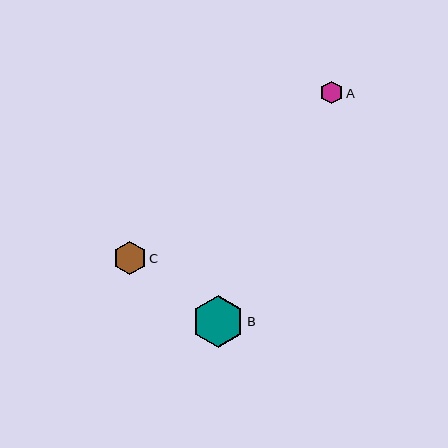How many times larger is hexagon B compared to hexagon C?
Hexagon B is approximately 1.6 times the size of hexagon C.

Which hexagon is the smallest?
Hexagon A is the smallest with a size of approximately 23 pixels.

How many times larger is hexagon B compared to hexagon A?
Hexagon B is approximately 2.3 times the size of hexagon A.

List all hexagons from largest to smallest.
From largest to smallest: B, C, A.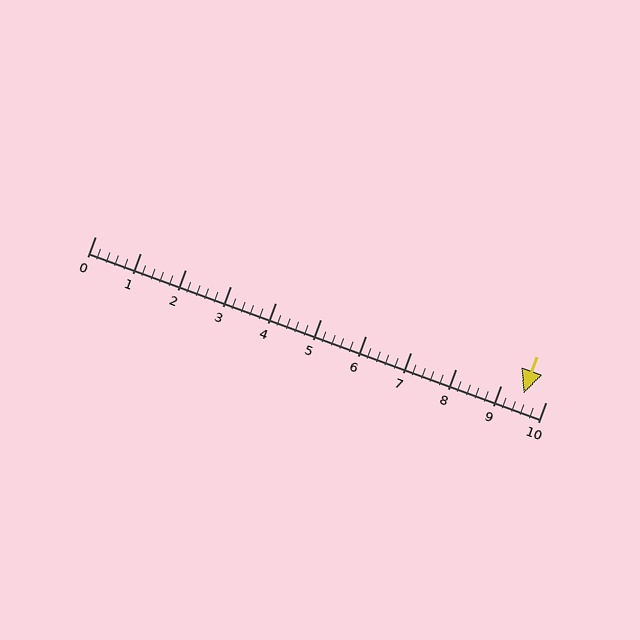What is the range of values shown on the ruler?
The ruler shows values from 0 to 10.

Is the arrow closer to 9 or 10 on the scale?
The arrow is closer to 10.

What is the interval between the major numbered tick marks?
The major tick marks are spaced 1 units apart.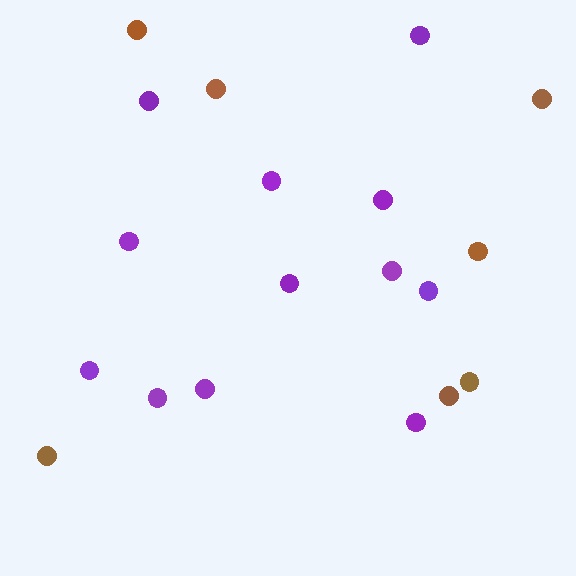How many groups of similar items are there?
There are 2 groups: one group of purple circles (12) and one group of brown circles (7).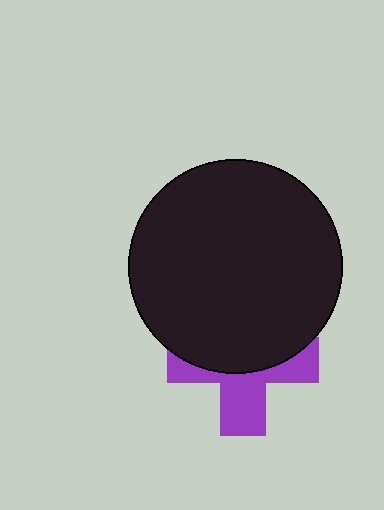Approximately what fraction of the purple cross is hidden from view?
Roughly 55% of the purple cross is hidden behind the black circle.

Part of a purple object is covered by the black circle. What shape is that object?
It is a cross.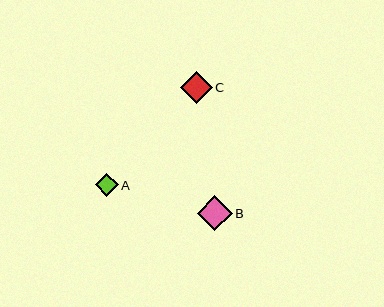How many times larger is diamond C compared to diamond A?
Diamond C is approximately 1.4 times the size of diamond A.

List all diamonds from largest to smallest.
From largest to smallest: B, C, A.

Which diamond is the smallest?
Diamond A is the smallest with a size of approximately 23 pixels.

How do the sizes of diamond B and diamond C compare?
Diamond B and diamond C are approximately the same size.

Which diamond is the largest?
Diamond B is the largest with a size of approximately 35 pixels.